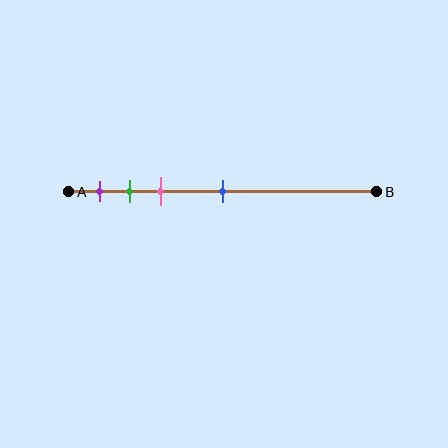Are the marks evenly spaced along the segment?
No, the marks are not evenly spaced.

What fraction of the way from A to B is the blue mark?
The blue mark is approximately 50% (0.5) of the way from A to B.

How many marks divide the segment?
There are 4 marks dividing the segment.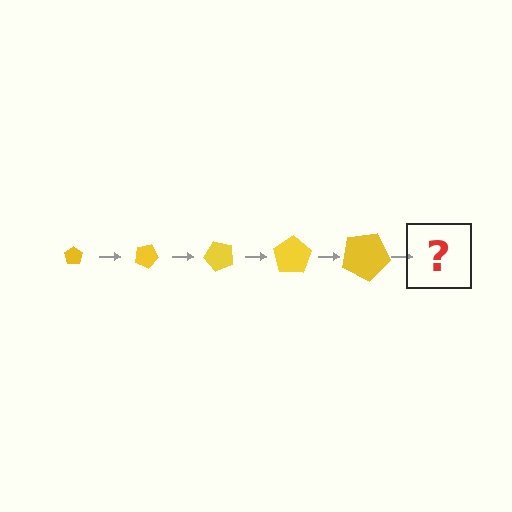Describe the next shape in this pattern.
It should be a pentagon, larger than the previous one and rotated 125 degrees from the start.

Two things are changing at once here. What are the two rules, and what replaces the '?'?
The two rules are that the pentagon grows larger each step and it rotates 25 degrees each step. The '?' should be a pentagon, larger than the previous one and rotated 125 degrees from the start.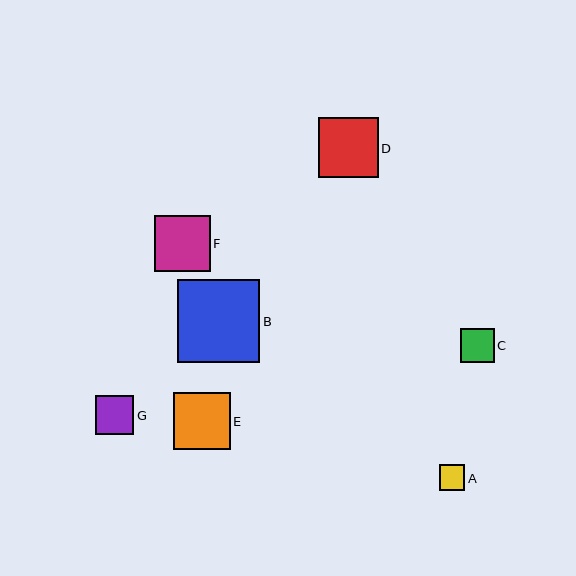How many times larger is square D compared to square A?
Square D is approximately 2.3 times the size of square A.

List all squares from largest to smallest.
From largest to smallest: B, D, E, F, G, C, A.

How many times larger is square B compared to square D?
Square B is approximately 1.4 times the size of square D.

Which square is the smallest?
Square A is the smallest with a size of approximately 26 pixels.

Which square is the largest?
Square B is the largest with a size of approximately 83 pixels.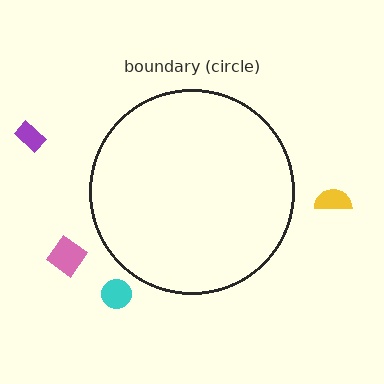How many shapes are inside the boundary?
0 inside, 4 outside.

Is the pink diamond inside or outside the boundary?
Outside.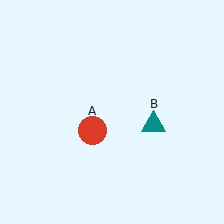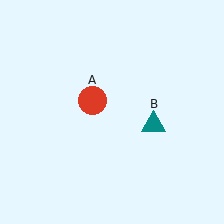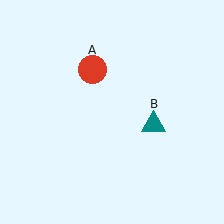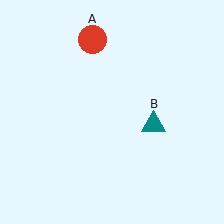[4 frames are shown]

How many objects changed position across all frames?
1 object changed position: red circle (object A).